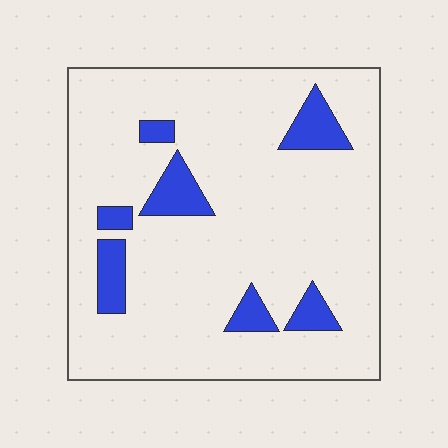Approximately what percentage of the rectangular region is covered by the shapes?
Approximately 10%.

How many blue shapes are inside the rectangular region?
7.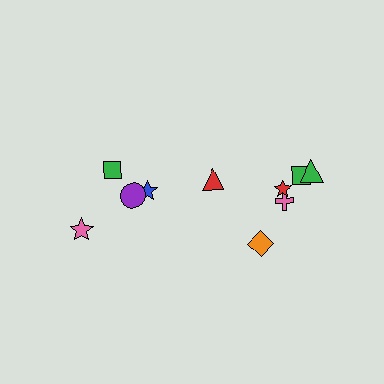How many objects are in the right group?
There are 6 objects.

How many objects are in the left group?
There are 4 objects.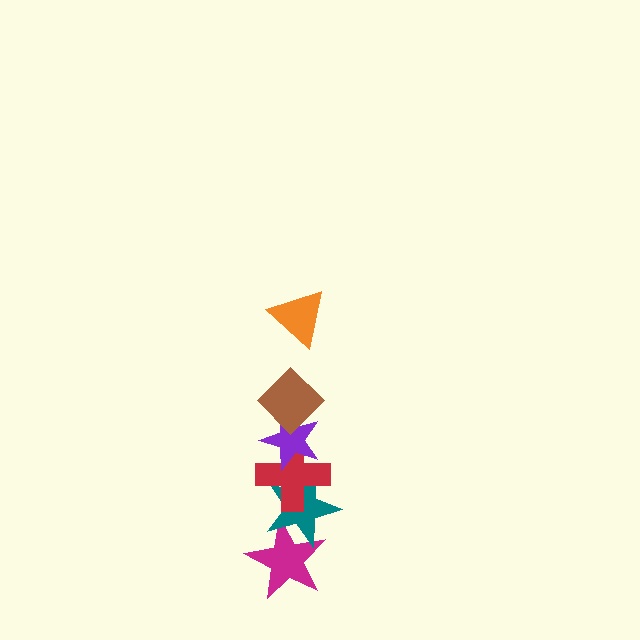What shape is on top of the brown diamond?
The orange triangle is on top of the brown diamond.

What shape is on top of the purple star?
The brown diamond is on top of the purple star.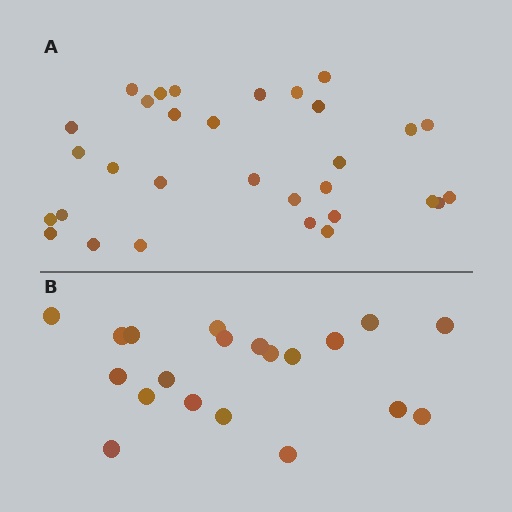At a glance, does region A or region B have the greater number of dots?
Region A (the top region) has more dots.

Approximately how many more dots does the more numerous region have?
Region A has roughly 12 or so more dots than region B.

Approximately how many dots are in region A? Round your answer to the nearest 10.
About 30 dots. (The exact count is 31, which rounds to 30.)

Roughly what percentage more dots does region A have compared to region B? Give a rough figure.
About 55% more.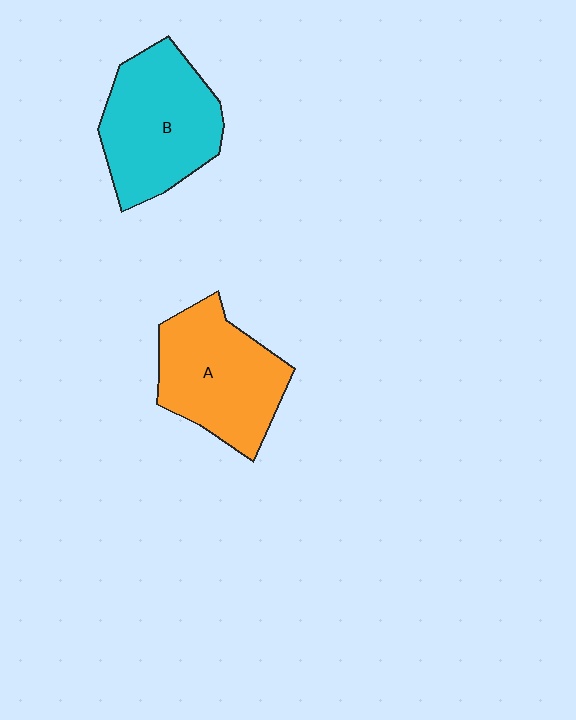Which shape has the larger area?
Shape B (cyan).